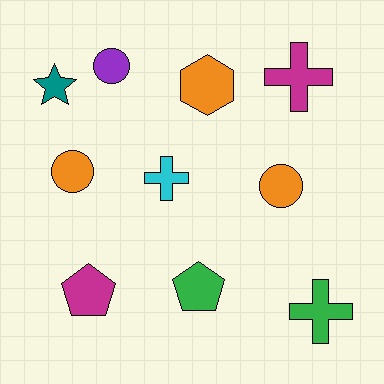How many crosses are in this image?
There are 3 crosses.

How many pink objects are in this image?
There are no pink objects.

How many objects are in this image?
There are 10 objects.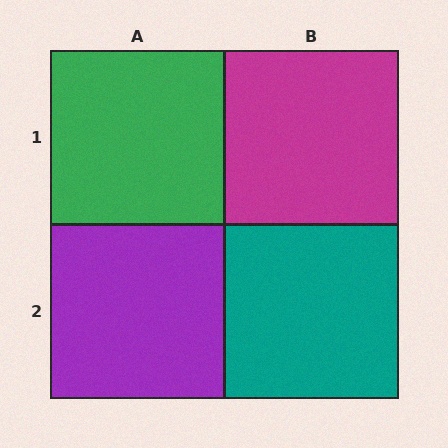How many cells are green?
1 cell is green.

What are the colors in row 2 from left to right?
Purple, teal.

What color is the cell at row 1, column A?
Green.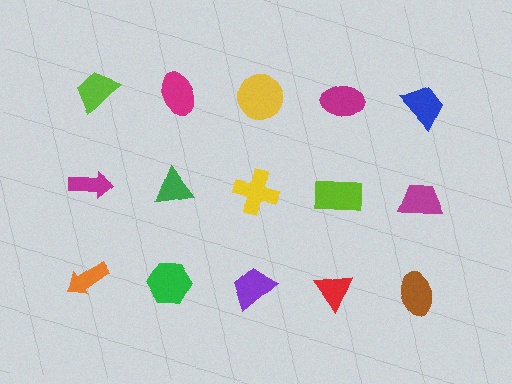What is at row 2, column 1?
A magenta arrow.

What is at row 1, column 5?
A blue trapezoid.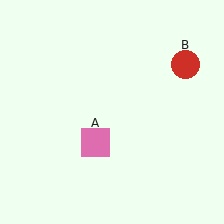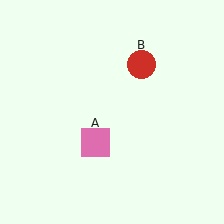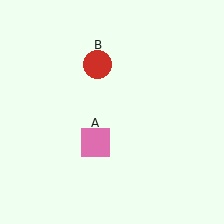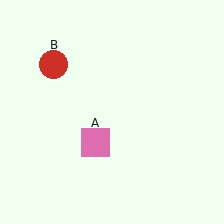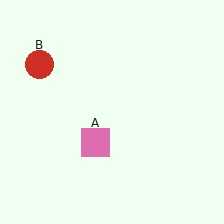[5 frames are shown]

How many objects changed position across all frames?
1 object changed position: red circle (object B).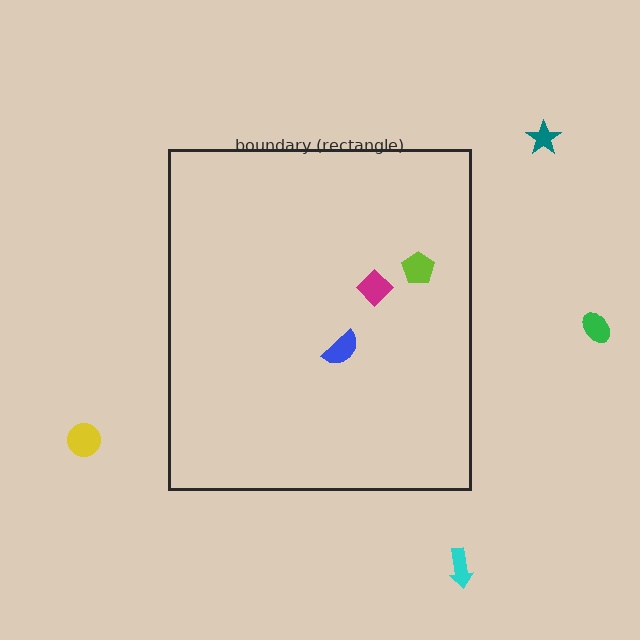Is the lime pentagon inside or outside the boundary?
Inside.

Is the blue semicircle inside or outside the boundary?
Inside.